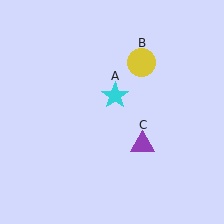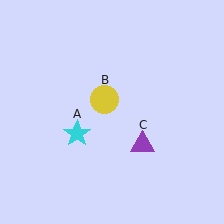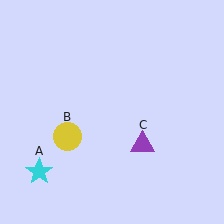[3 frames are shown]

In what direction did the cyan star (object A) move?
The cyan star (object A) moved down and to the left.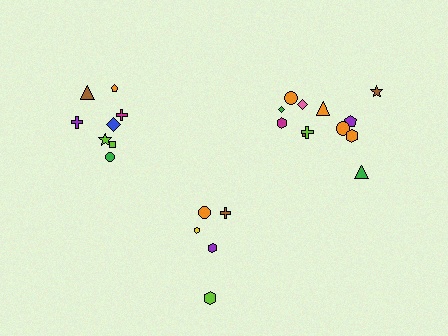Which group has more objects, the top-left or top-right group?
The top-right group.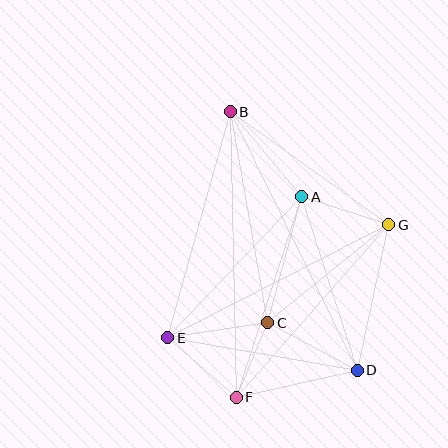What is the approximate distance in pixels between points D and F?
The distance between D and F is approximately 124 pixels.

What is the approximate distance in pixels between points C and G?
The distance between C and G is approximately 156 pixels.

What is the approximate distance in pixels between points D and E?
The distance between D and E is approximately 192 pixels.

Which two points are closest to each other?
Points C and F are closest to each other.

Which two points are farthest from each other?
Points B and D are farthest from each other.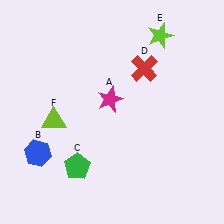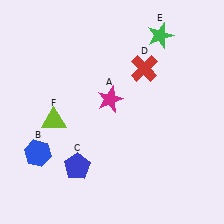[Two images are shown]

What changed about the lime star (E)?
In Image 1, E is lime. In Image 2, it changed to green.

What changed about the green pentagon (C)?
In Image 1, C is green. In Image 2, it changed to blue.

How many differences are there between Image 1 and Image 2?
There are 2 differences between the two images.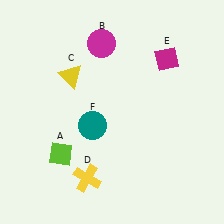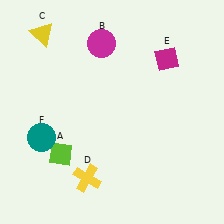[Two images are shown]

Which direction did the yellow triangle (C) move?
The yellow triangle (C) moved up.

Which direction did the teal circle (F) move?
The teal circle (F) moved left.